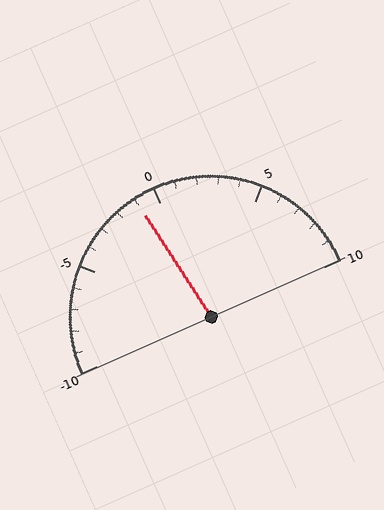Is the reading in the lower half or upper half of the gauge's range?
The reading is in the lower half of the range (-10 to 10).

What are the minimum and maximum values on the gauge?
The gauge ranges from -10 to 10.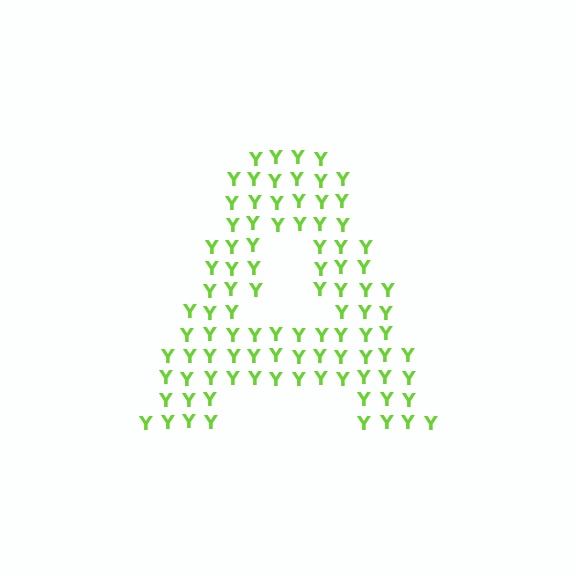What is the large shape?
The large shape is the letter A.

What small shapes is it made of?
It is made of small letter Y's.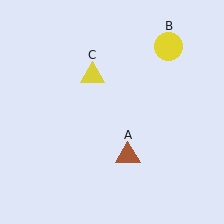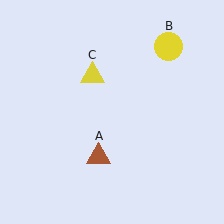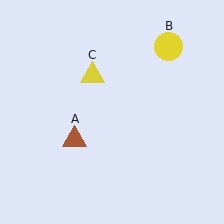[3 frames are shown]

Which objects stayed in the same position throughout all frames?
Yellow circle (object B) and yellow triangle (object C) remained stationary.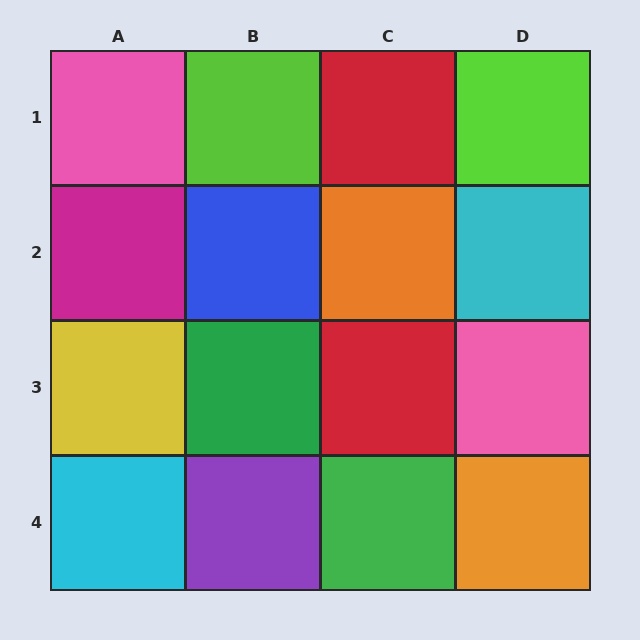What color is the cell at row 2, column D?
Cyan.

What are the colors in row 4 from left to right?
Cyan, purple, green, orange.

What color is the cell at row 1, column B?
Lime.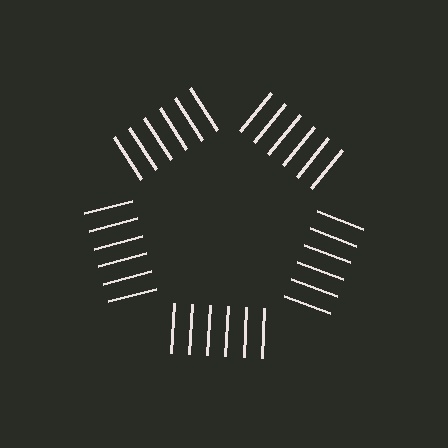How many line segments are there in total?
30 — 6 along each of the 5 edges.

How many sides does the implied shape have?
5 sides — the line-ends trace a pentagon.